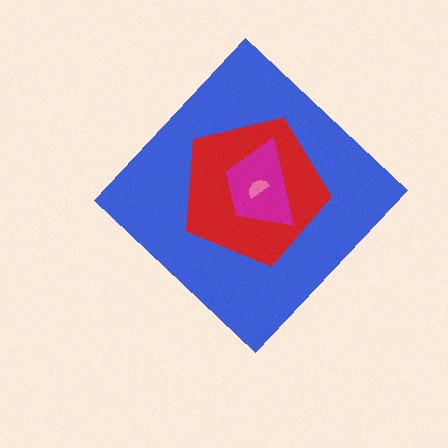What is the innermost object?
The pink semicircle.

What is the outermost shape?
The blue diamond.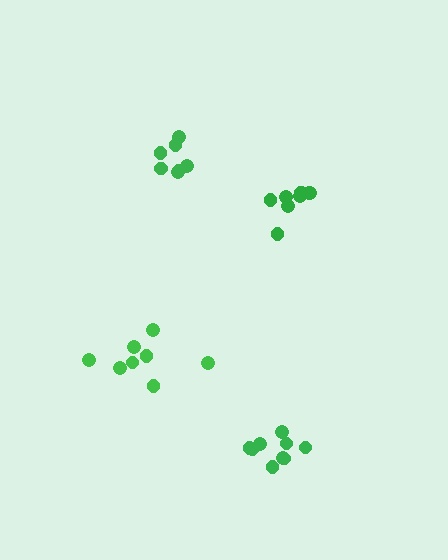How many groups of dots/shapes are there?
There are 4 groups.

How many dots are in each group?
Group 1: 8 dots, Group 2: 7 dots, Group 3: 8 dots, Group 4: 9 dots (32 total).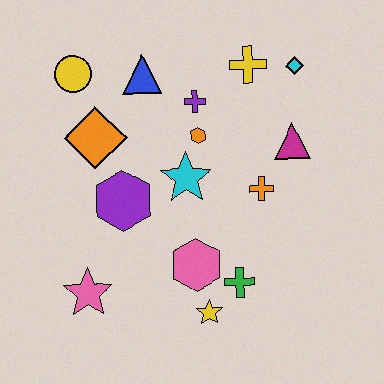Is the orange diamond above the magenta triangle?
Yes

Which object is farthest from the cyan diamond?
The pink star is farthest from the cyan diamond.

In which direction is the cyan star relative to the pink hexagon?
The cyan star is above the pink hexagon.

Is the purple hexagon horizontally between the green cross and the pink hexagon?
No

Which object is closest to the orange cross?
The magenta triangle is closest to the orange cross.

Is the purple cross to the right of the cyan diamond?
No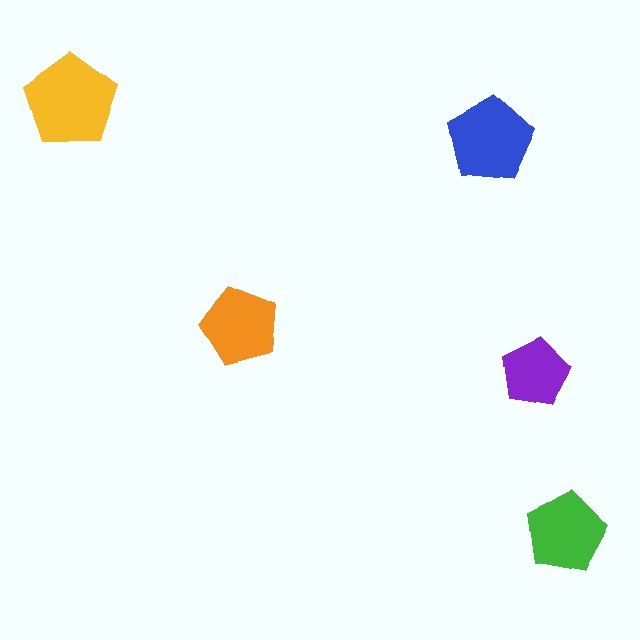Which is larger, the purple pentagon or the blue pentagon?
The blue one.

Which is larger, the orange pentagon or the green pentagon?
The green one.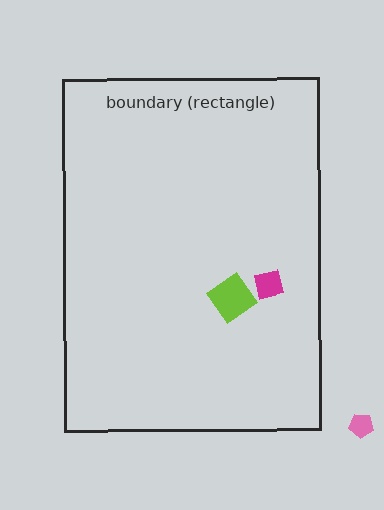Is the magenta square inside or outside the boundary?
Inside.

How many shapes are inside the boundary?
2 inside, 1 outside.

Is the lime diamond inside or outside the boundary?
Inside.